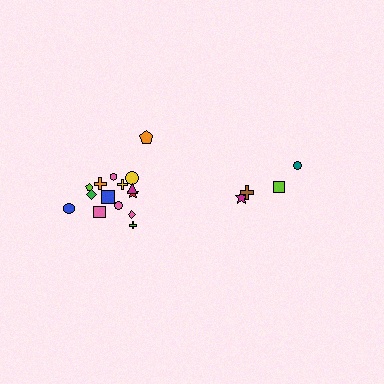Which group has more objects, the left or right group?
The left group.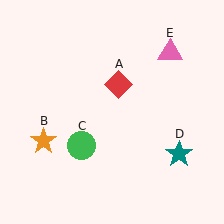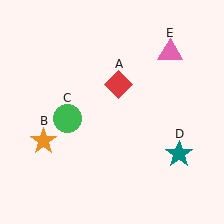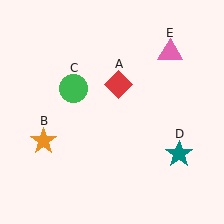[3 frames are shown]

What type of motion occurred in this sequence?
The green circle (object C) rotated clockwise around the center of the scene.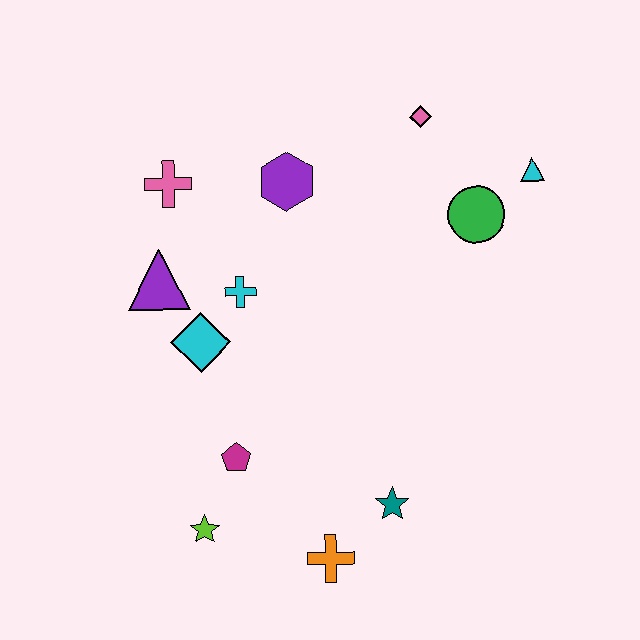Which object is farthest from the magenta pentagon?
The cyan triangle is farthest from the magenta pentagon.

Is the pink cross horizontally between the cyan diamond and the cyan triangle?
No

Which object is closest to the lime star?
The magenta pentagon is closest to the lime star.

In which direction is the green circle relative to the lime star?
The green circle is above the lime star.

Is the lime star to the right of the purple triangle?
Yes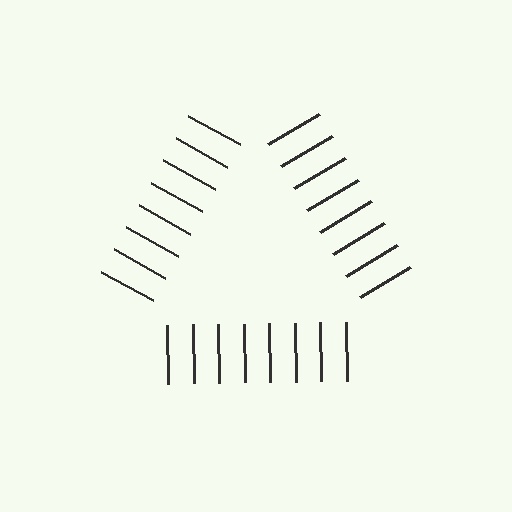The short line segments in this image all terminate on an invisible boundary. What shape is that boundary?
An illusory triangle — the line segments terminate on its edges but no continuous stroke is drawn.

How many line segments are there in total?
24 — 8 along each of the 3 edges.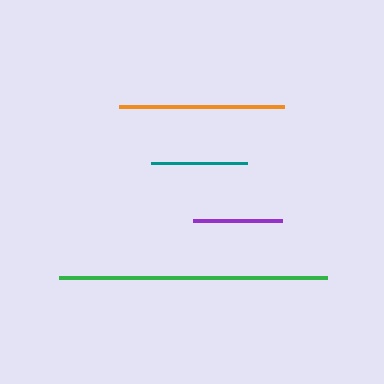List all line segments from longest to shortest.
From longest to shortest: green, orange, teal, purple.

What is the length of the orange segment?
The orange segment is approximately 165 pixels long.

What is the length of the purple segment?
The purple segment is approximately 89 pixels long.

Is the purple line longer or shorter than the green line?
The green line is longer than the purple line.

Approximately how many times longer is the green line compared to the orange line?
The green line is approximately 1.6 times the length of the orange line.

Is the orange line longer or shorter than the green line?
The green line is longer than the orange line.